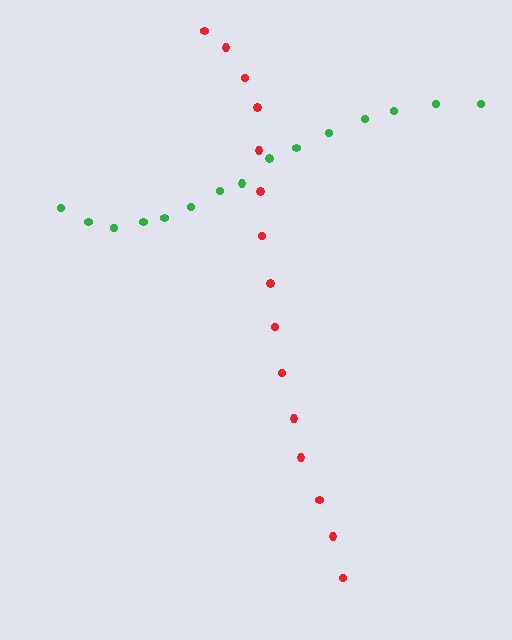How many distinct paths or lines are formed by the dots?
There are 2 distinct paths.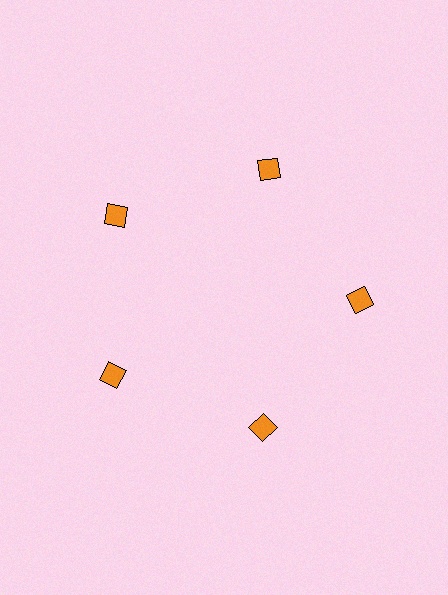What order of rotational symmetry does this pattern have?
This pattern has 5-fold rotational symmetry.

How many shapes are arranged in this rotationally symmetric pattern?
There are 5 shapes, arranged in 5 groups of 1.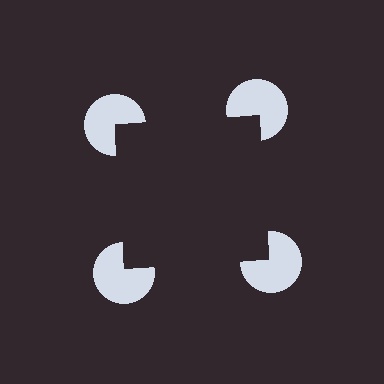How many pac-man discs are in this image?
There are 4 — one at each vertex of the illusory square.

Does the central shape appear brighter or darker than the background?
It typically appears slightly darker than the background, even though no actual brightness change is drawn.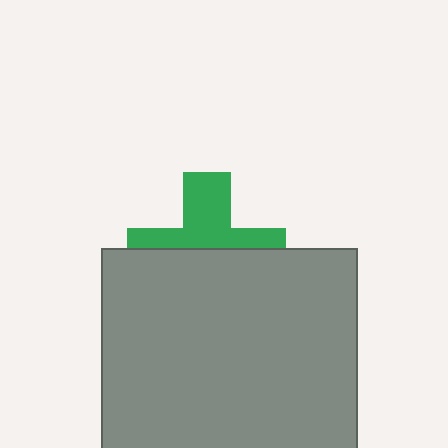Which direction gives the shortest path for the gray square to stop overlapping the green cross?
Moving down gives the shortest separation.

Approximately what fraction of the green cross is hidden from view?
Roughly 55% of the green cross is hidden behind the gray square.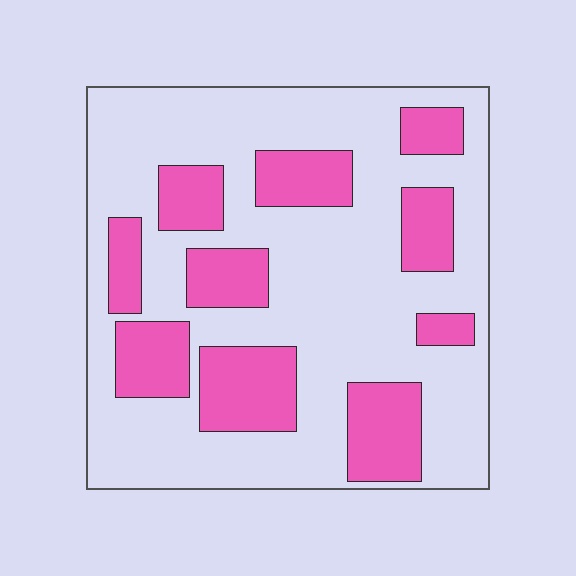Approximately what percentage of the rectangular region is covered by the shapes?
Approximately 30%.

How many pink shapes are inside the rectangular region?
10.